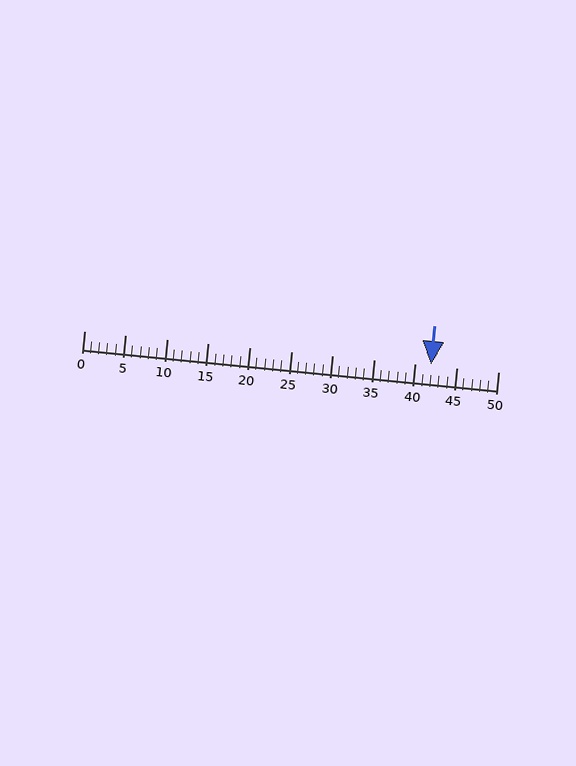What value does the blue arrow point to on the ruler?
The blue arrow points to approximately 42.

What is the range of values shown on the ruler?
The ruler shows values from 0 to 50.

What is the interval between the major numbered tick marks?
The major tick marks are spaced 5 units apart.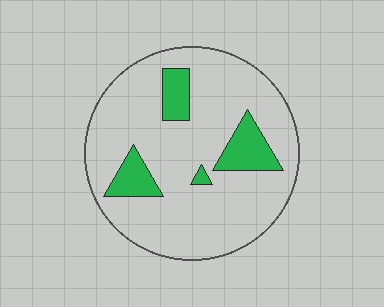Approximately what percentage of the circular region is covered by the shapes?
Approximately 15%.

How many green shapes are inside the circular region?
4.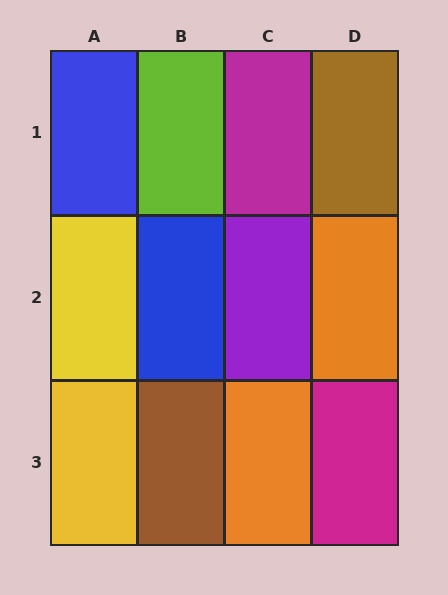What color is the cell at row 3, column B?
Brown.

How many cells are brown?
2 cells are brown.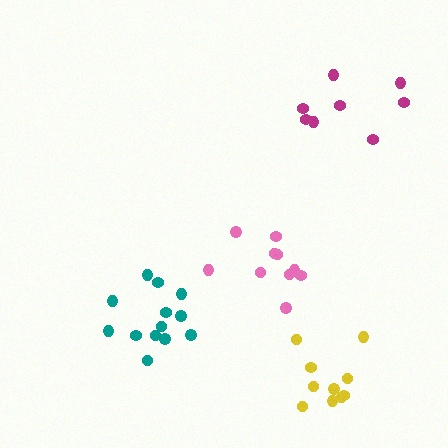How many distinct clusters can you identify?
There are 4 distinct clusters.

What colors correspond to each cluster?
The clusters are colored: pink, magenta, yellow, teal.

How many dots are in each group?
Group 1: 10 dots, Group 2: 8 dots, Group 3: 10 dots, Group 4: 13 dots (41 total).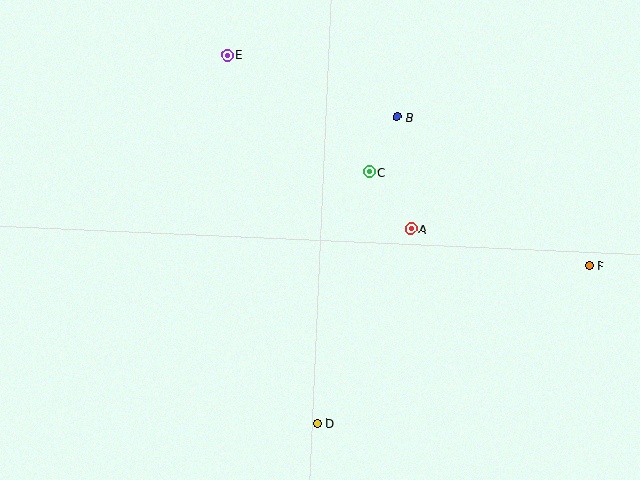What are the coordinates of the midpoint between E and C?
The midpoint between E and C is at (298, 114).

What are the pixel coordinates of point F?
Point F is at (589, 266).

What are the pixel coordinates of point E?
Point E is at (228, 55).